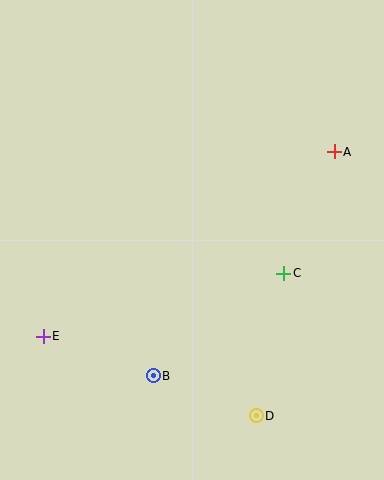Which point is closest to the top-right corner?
Point A is closest to the top-right corner.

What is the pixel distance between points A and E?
The distance between A and E is 344 pixels.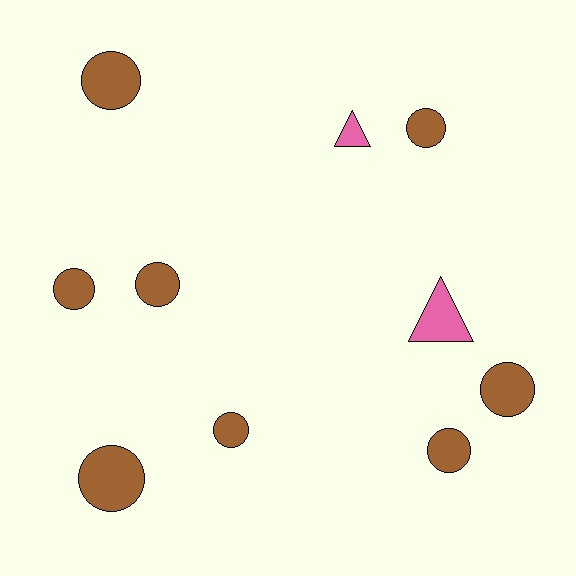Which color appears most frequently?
Brown, with 8 objects.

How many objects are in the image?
There are 10 objects.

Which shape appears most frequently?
Circle, with 8 objects.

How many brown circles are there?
There are 8 brown circles.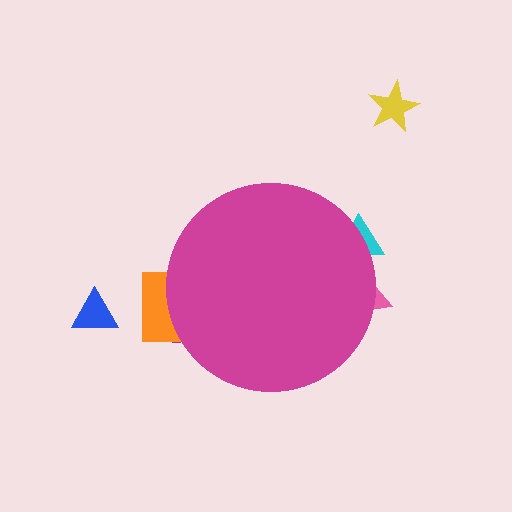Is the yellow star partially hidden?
No, the yellow star is fully visible.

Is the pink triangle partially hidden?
Yes, the pink triangle is partially hidden behind the magenta circle.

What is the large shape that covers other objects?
A magenta circle.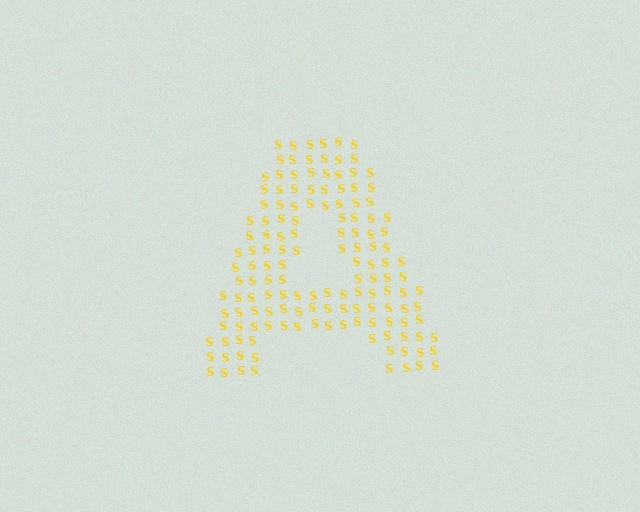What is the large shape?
The large shape is the letter A.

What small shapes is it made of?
It is made of small letter S's.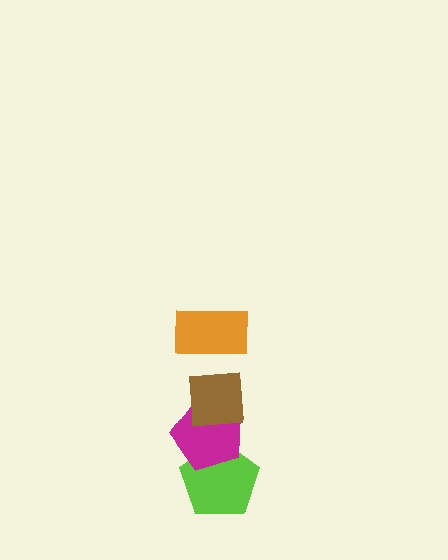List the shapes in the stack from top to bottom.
From top to bottom: the orange rectangle, the brown square, the magenta pentagon, the lime pentagon.